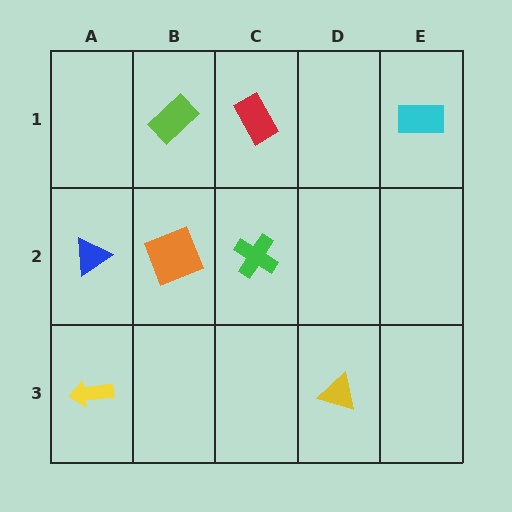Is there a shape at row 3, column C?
No, that cell is empty.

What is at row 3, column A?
A yellow arrow.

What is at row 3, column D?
A yellow triangle.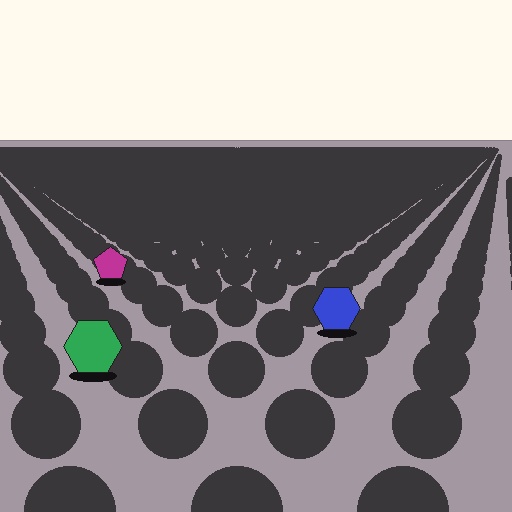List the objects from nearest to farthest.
From nearest to farthest: the green hexagon, the blue hexagon, the magenta pentagon.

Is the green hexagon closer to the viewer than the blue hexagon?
Yes. The green hexagon is closer — you can tell from the texture gradient: the ground texture is coarser near it.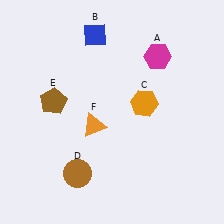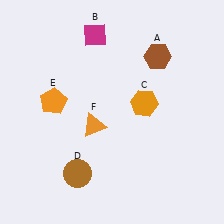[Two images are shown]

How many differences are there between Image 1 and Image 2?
There are 3 differences between the two images.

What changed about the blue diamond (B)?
In Image 1, B is blue. In Image 2, it changed to magenta.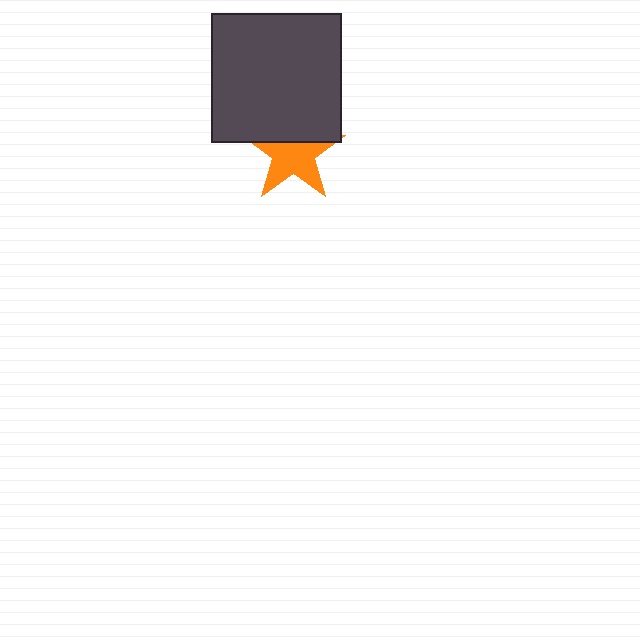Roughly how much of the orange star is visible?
About half of it is visible (roughly 64%).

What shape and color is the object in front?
The object in front is a dark gray square.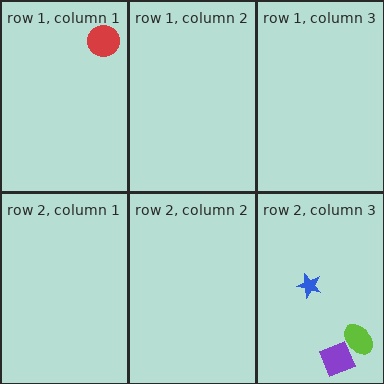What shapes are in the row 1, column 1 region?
The red circle.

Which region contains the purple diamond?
The row 2, column 3 region.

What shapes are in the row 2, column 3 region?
The lime ellipse, the blue star, the purple diamond.